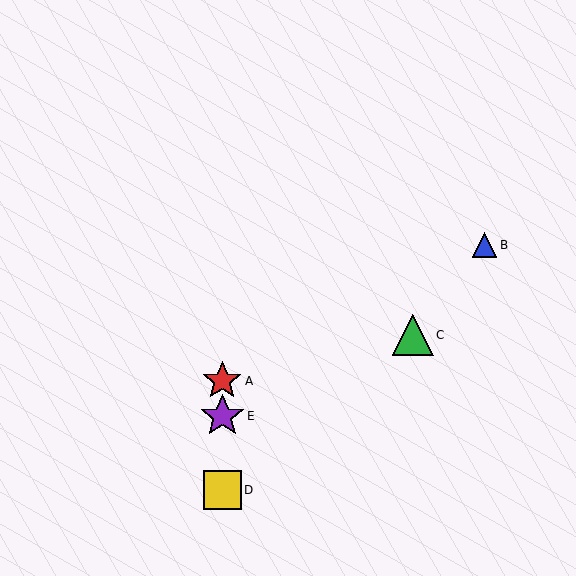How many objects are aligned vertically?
3 objects (A, D, E) are aligned vertically.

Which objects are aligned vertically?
Objects A, D, E are aligned vertically.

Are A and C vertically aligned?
No, A is at x≈222 and C is at x≈413.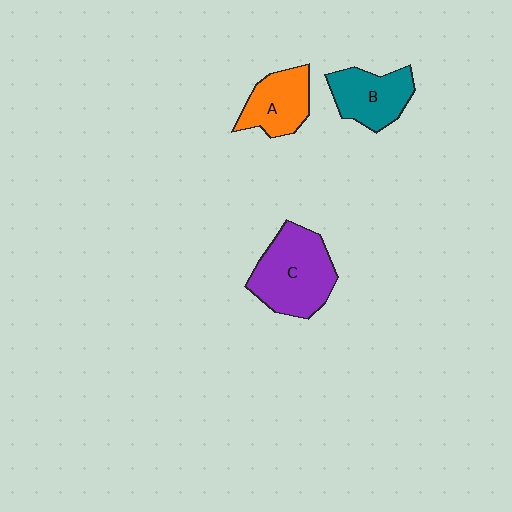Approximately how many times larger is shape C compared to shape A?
Approximately 1.6 times.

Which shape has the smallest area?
Shape A (orange).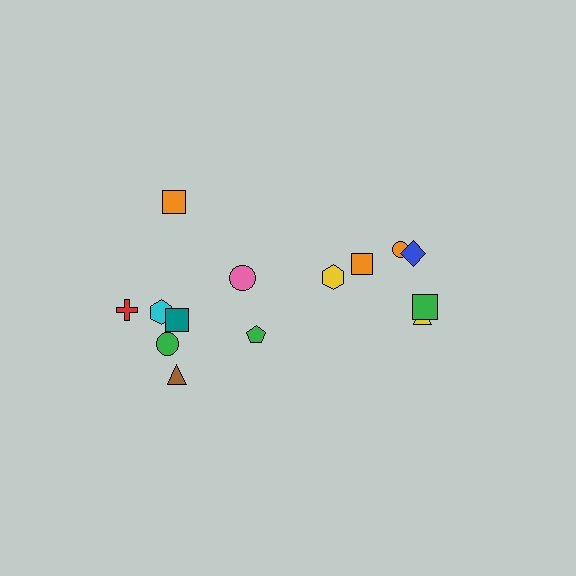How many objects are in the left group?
There are 8 objects.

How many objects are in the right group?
There are 6 objects.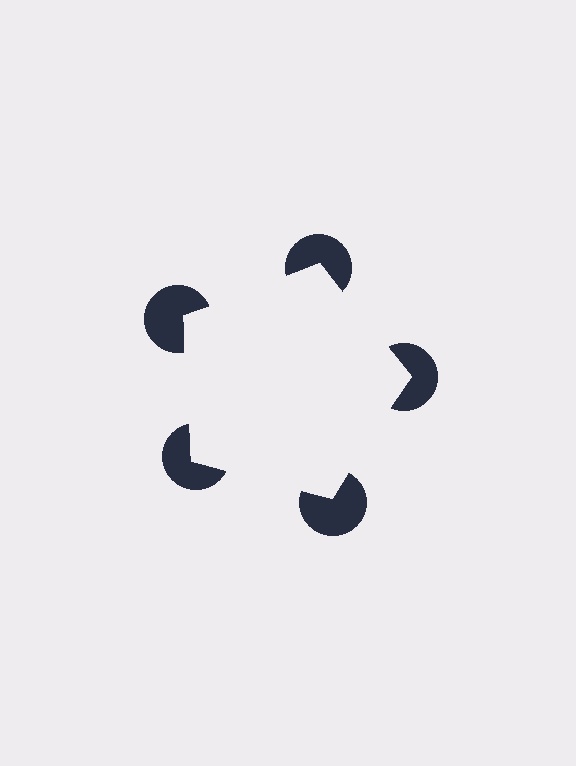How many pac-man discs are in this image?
There are 5 — one at each vertex of the illusory pentagon.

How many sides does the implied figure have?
5 sides.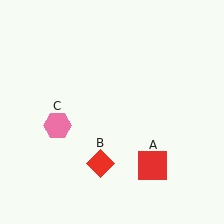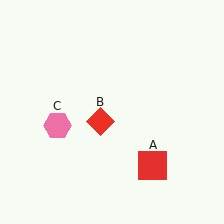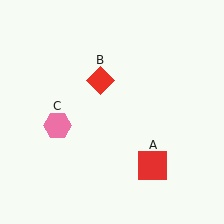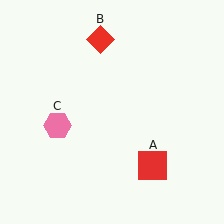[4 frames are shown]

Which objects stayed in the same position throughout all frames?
Red square (object A) and pink hexagon (object C) remained stationary.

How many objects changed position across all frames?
1 object changed position: red diamond (object B).